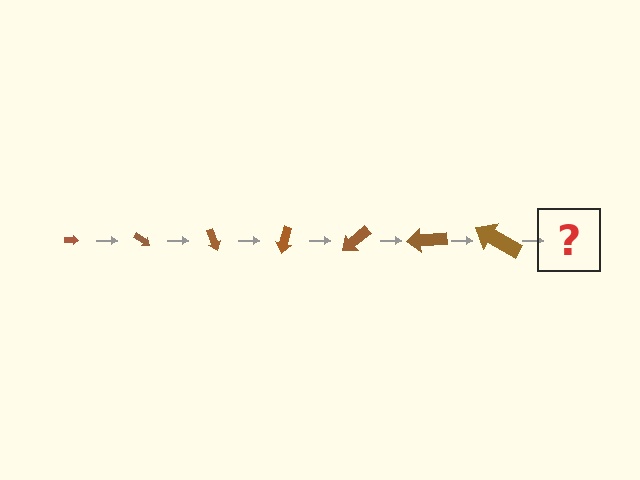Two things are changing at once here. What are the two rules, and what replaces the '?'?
The two rules are that the arrow grows larger each step and it rotates 35 degrees each step. The '?' should be an arrow, larger than the previous one and rotated 245 degrees from the start.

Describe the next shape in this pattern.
It should be an arrow, larger than the previous one and rotated 245 degrees from the start.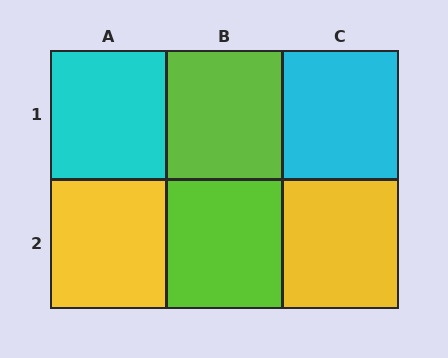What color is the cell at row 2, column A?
Yellow.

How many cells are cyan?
2 cells are cyan.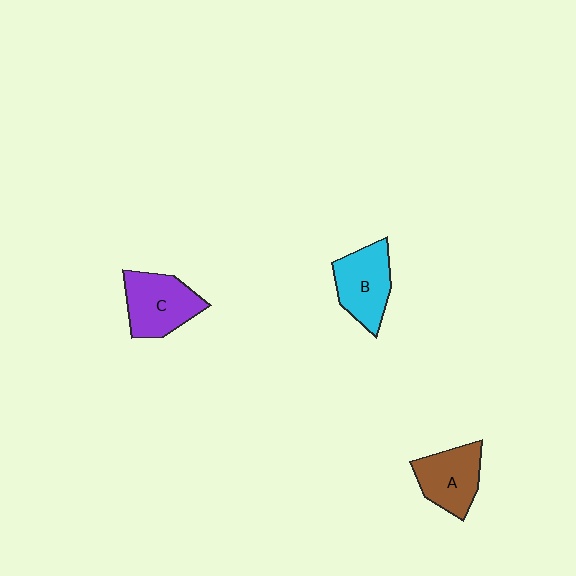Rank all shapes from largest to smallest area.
From largest to smallest: C (purple), B (cyan), A (brown).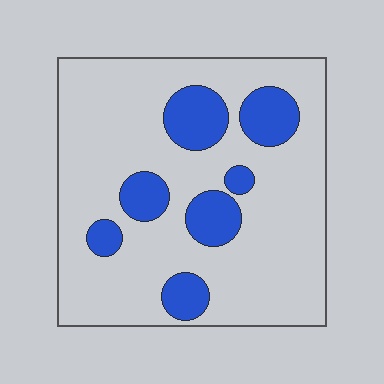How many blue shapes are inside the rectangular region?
7.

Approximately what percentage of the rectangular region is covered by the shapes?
Approximately 20%.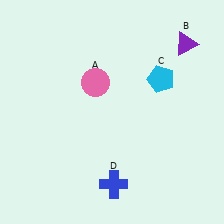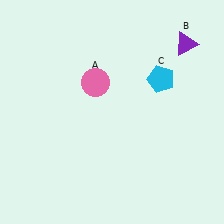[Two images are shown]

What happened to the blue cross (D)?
The blue cross (D) was removed in Image 2. It was in the bottom-right area of Image 1.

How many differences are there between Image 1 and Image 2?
There is 1 difference between the two images.